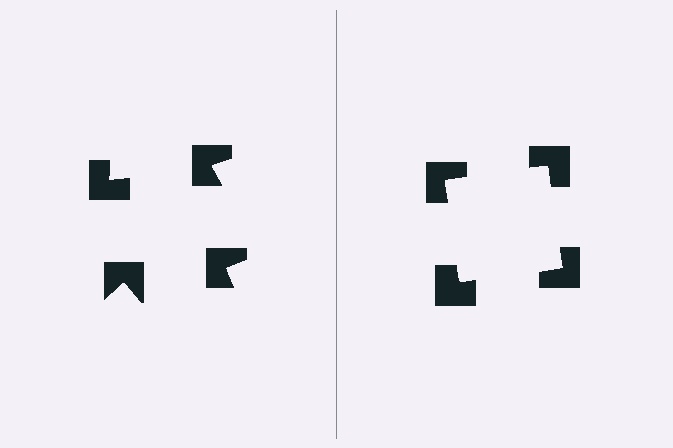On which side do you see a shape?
An illusory square appears on the right side. On the left side the wedge cuts are rotated, so no coherent shape forms.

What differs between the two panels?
The notched squares are positioned identically on both sides; only the wedge orientations differ. On the right they align to a square; on the left they are misaligned.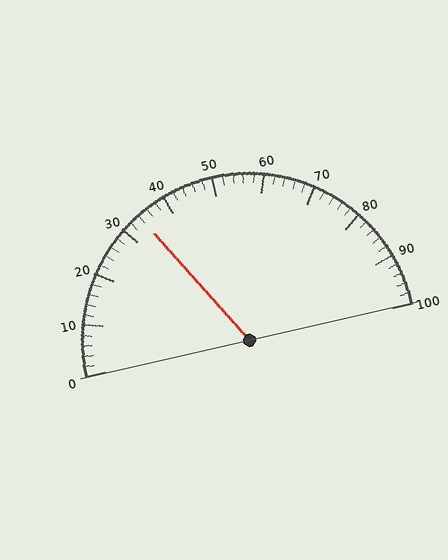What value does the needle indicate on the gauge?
The needle indicates approximately 34.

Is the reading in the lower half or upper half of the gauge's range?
The reading is in the lower half of the range (0 to 100).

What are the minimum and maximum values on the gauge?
The gauge ranges from 0 to 100.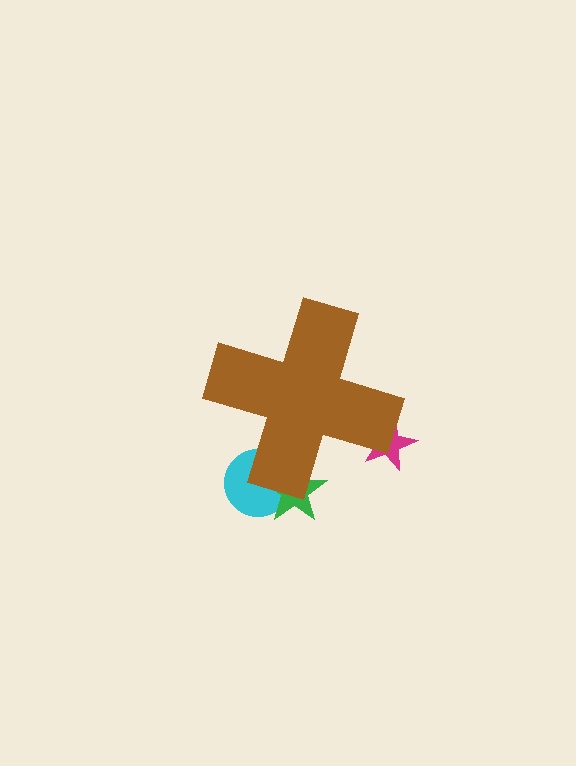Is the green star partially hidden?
Yes, the green star is partially hidden behind the brown cross.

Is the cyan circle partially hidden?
Yes, the cyan circle is partially hidden behind the brown cross.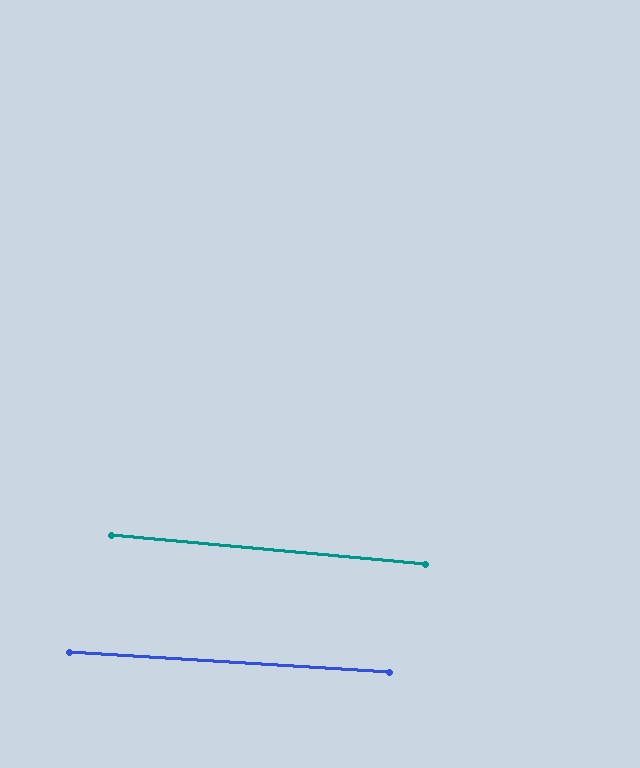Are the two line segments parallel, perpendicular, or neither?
Parallel — their directions differ by only 1.8°.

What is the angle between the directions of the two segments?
Approximately 2 degrees.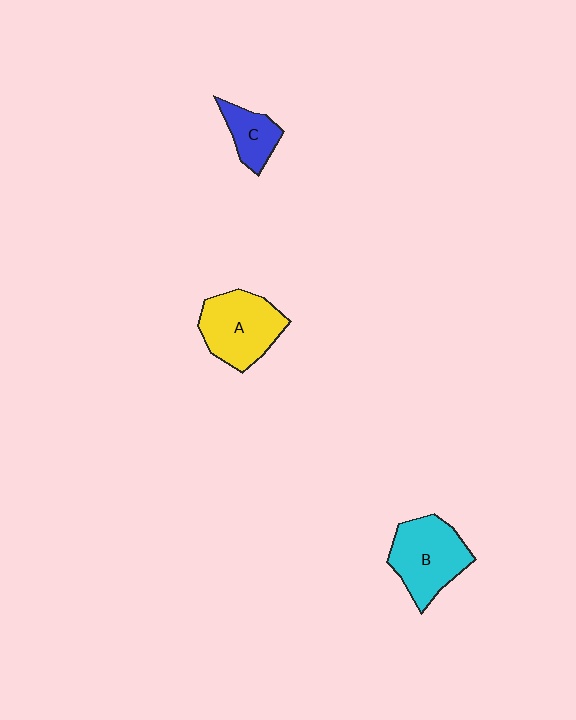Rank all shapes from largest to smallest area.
From largest to smallest: B (cyan), A (yellow), C (blue).